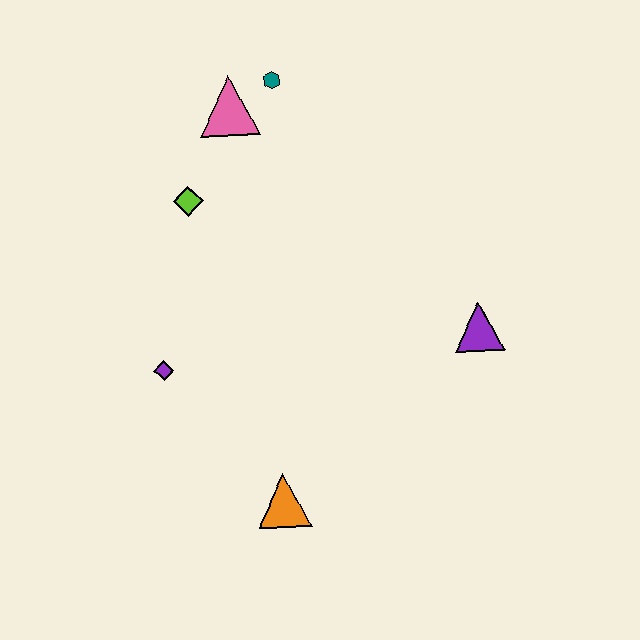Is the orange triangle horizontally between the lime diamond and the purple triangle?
Yes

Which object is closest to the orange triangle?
The purple diamond is closest to the orange triangle.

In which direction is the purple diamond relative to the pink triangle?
The purple diamond is below the pink triangle.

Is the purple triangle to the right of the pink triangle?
Yes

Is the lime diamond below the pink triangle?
Yes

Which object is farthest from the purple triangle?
The pink triangle is farthest from the purple triangle.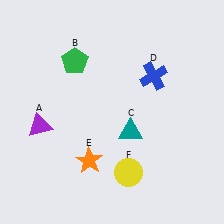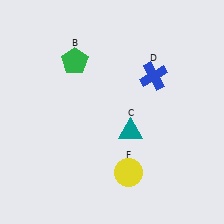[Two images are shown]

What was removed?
The purple triangle (A), the orange star (E) were removed in Image 2.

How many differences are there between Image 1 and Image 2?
There are 2 differences between the two images.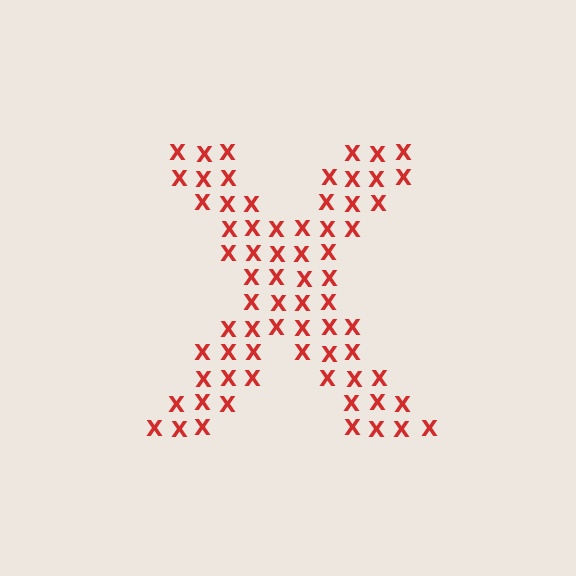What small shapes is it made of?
It is made of small letter X's.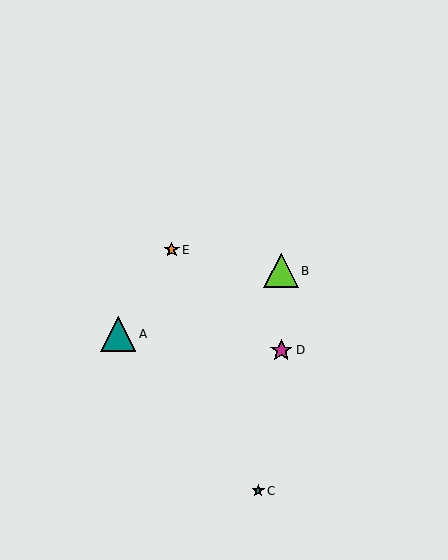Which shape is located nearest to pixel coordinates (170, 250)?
The orange star (labeled E) at (172, 250) is nearest to that location.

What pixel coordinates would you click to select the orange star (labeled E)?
Click at (172, 250) to select the orange star E.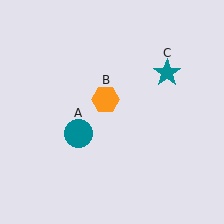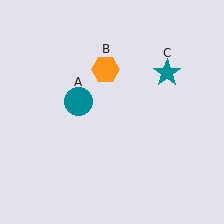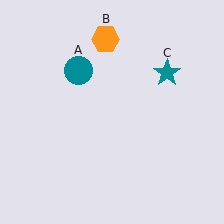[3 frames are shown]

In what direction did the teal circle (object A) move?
The teal circle (object A) moved up.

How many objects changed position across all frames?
2 objects changed position: teal circle (object A), orange hexagon (object B).